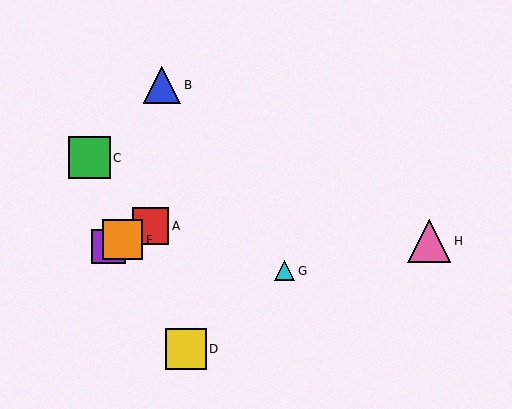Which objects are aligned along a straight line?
Objects A, E, F are aligned along a straight line.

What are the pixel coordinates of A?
Object A is at (150, 226).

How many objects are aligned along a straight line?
3 objects (A, E, F) are aligned along a straight line.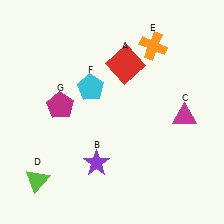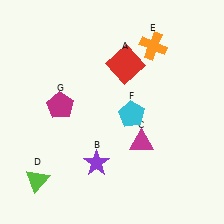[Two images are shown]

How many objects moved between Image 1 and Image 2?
2 objects moved between the two images.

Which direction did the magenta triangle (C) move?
The magenta triangle (C) moved left.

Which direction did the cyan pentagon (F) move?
The cyan pentagon (F) moved right.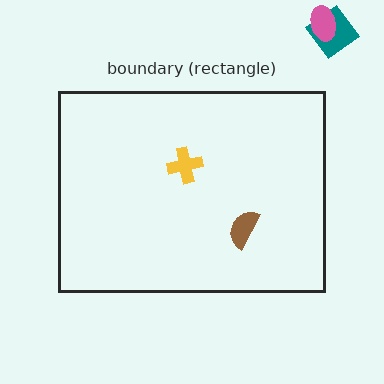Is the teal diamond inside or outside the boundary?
Outside.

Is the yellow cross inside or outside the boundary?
Inside.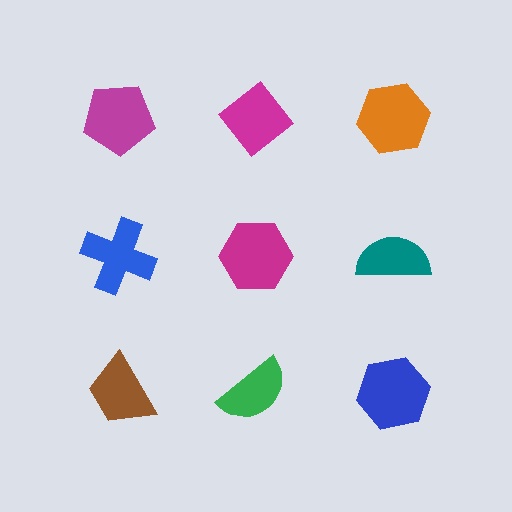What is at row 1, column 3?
An orange hexagon.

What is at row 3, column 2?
A green semicircle.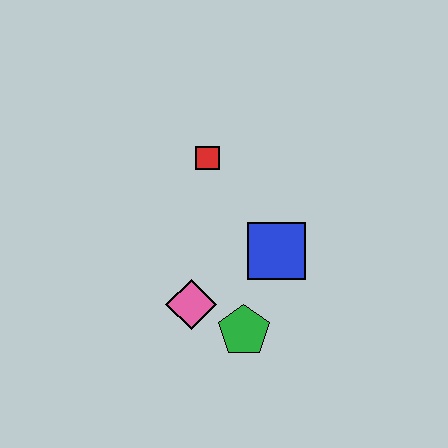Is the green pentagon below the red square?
Yes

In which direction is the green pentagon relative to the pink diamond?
The green pentagon is to the right of the pink diamond.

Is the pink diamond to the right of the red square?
No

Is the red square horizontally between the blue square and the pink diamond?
Yes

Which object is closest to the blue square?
The green pentagon is closest to the blue square.